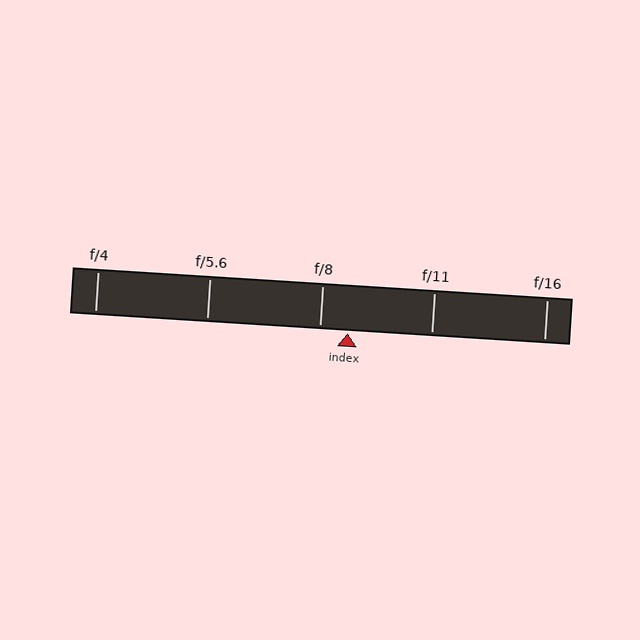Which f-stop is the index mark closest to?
The index mark is closest to f/8.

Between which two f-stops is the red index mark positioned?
The index mark is between f/8 and f/11.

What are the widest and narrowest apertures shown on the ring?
The widest aperture shown is f/4 and the narrowest is f/16.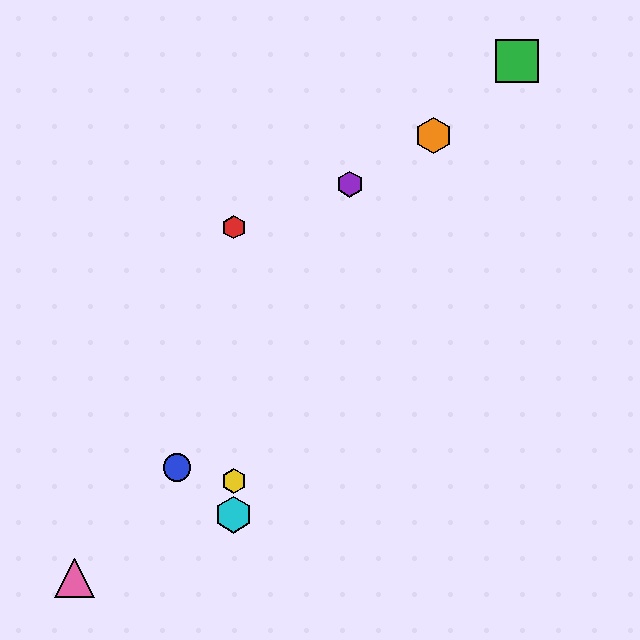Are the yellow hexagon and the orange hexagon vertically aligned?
No, the yellow hexagon is at x≈234 and the orange hexagon is at x≈434.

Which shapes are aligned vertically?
The red hexagon, the yellow hexagon, the cyan hexagon are aligned vertically.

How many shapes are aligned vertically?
3 shapes (the red hexagon, the yellow hexagon, the cyan hexagon) are aligned vertically.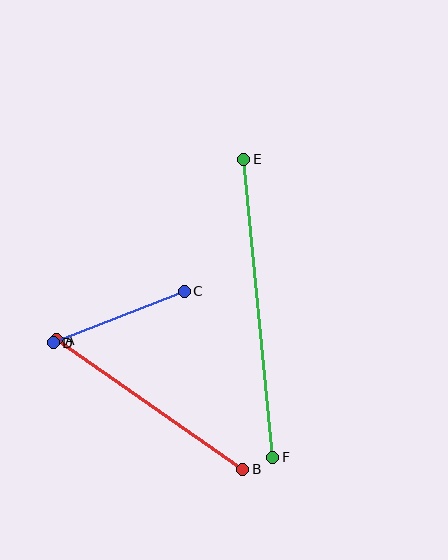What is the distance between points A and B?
The distance is approximately 228 pixels.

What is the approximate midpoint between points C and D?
The midpoint is at approximately (119, 317) pixels.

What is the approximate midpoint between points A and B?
The midpoint is at approximately (149, 404) pixels.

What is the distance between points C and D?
The distance is approximately 141 pixels.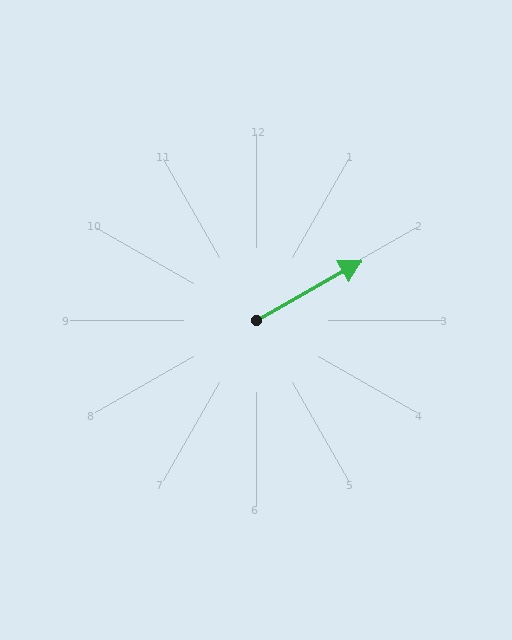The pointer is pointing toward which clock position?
Roughly 2 o'clock.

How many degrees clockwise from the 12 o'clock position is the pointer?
Approximately 60 degrees.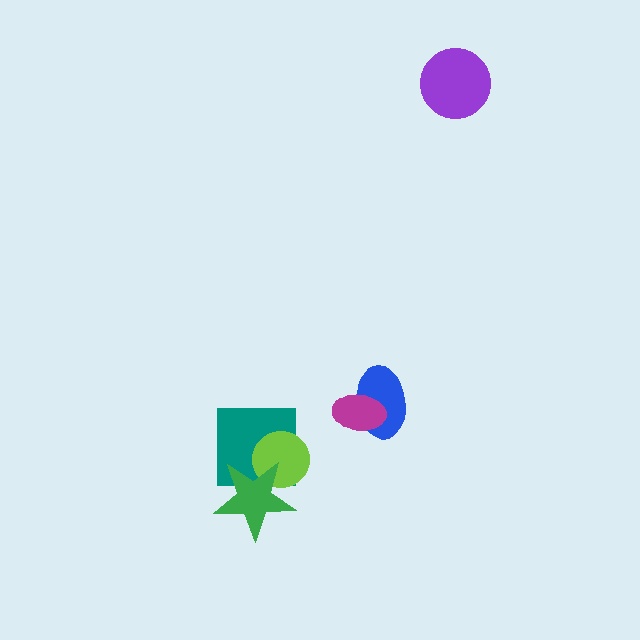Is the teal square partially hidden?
Yes, it is partially covered by another shape.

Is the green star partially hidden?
No, no other shape covers it.